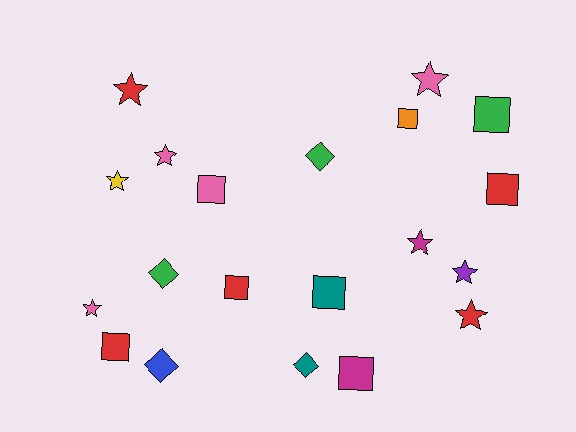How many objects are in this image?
There are 20 objects.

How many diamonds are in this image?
There are 4 diamonds.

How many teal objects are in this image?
There are 2 teal objects.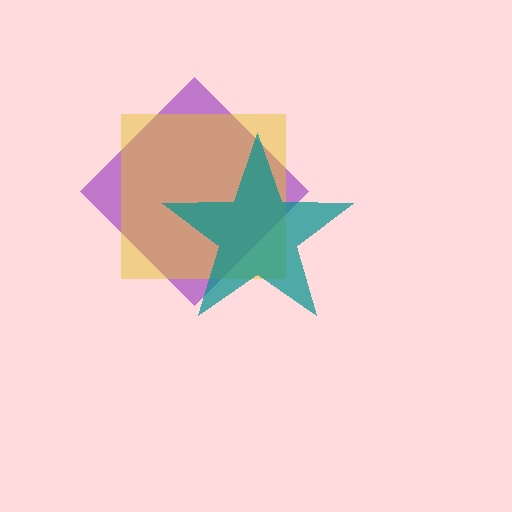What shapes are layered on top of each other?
The layered shapes are: a purple diamond, a yellow square, a teal star.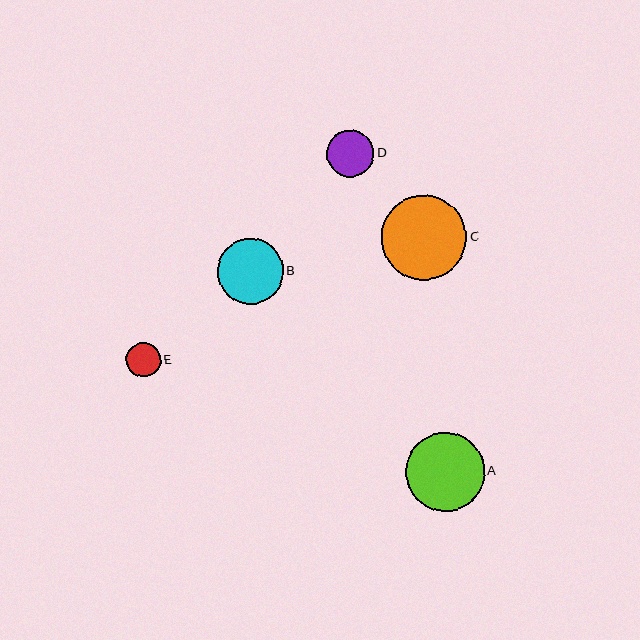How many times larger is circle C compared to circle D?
Circle C is approximately 1.8 times the size of circle D.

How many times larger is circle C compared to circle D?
Circle C is approximately 1.8 times the size of circle D.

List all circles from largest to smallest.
From largest to smallest: C, A, B, D, E.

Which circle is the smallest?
Circle E is the smallest with a size of approximately 34 pixels.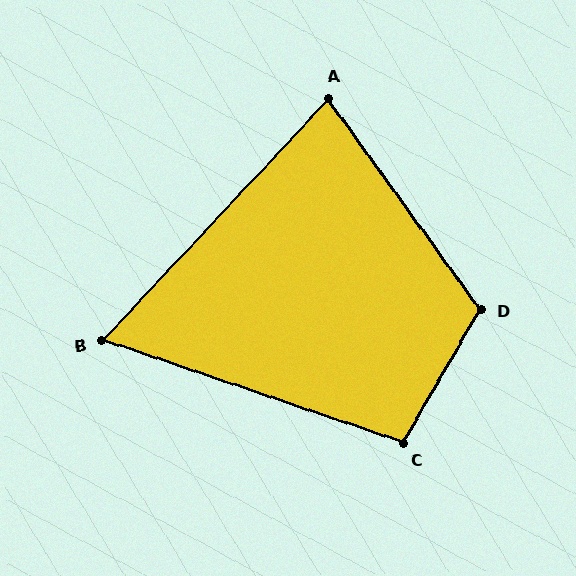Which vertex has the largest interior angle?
D, at approximately 114 degrees.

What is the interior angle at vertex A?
Approximately 79 degrees (acute).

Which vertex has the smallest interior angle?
B, at approximately 66 degrees.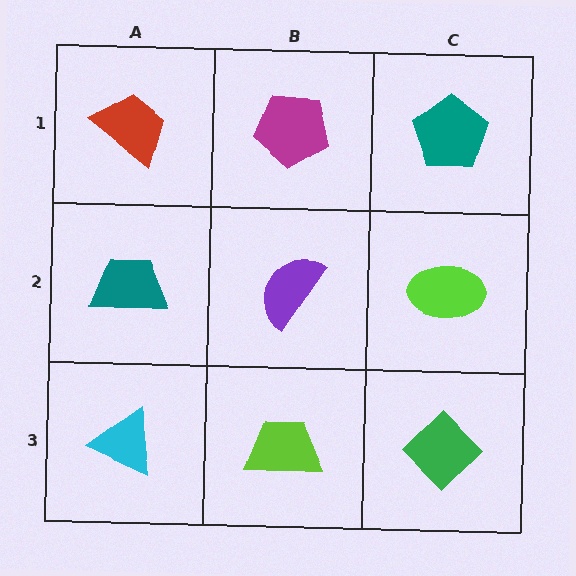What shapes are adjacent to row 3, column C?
A lime ellipse (row 2, column C), a lime trapezoid (row 3, column B).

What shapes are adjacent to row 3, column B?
A purple semicircle (row 2, column B), a cyan triangle (row 3, column A), a green diamond (row 3, column C).